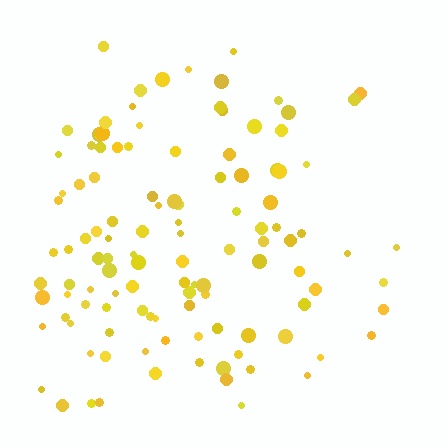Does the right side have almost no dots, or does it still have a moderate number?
Still a moderate number, just noticeably fewer than the left.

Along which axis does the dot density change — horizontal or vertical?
Horizontal.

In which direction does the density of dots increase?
From right to left, with the left side densest.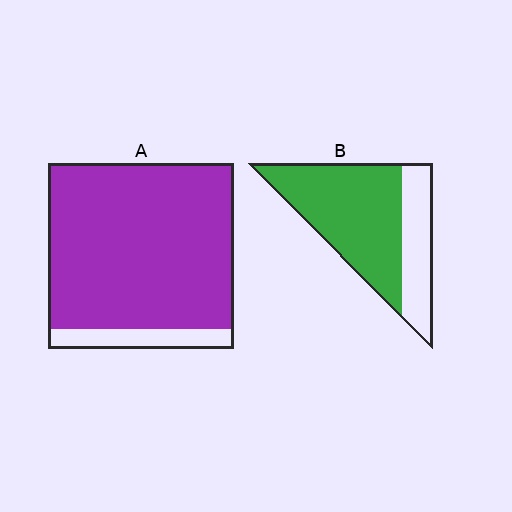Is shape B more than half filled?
Yes.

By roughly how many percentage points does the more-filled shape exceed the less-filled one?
By roughly 20 percentage points (A over B).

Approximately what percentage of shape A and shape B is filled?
A is approximately 90% and B is approximately 70%.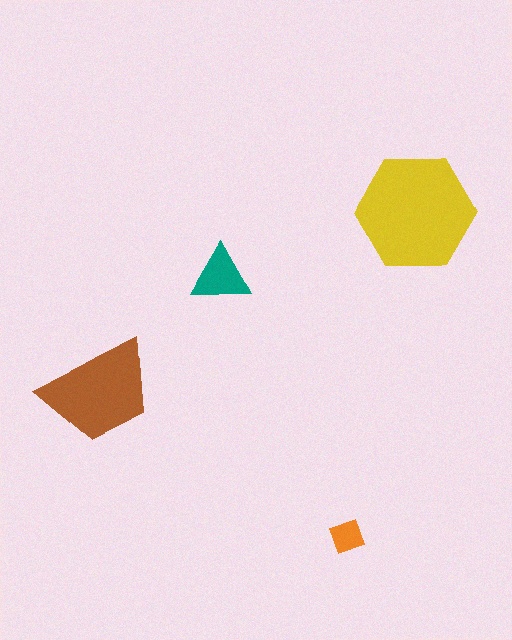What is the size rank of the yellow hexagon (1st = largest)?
1st.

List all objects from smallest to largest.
The orange square, the teal triangle, the brown trapezoid, the yellow hexagon.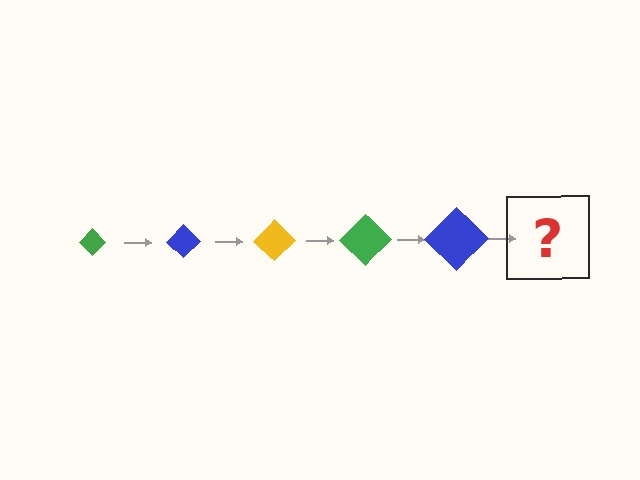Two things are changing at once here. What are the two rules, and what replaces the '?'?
The two rules are that the diamond grows larger each step and the color cycles through green, blue, and yellow. The '?' should be a yellow diamond, larger than the previous one.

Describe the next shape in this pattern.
It should be a yellow diamond, larger than the previous one.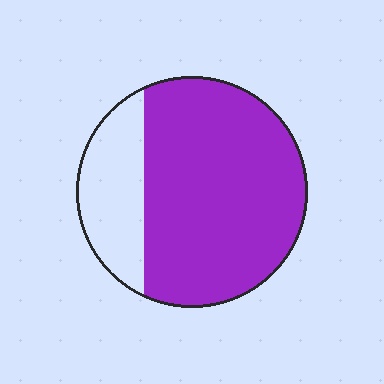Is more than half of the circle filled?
Yes.